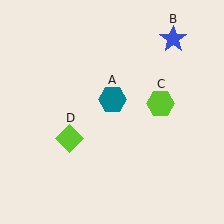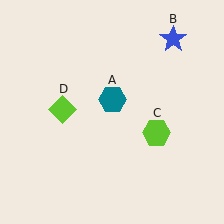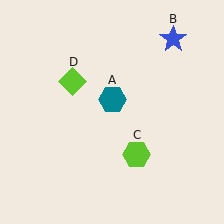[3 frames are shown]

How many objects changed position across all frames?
2 objects changed position: lime hexagon (object C), lime diamond (object D).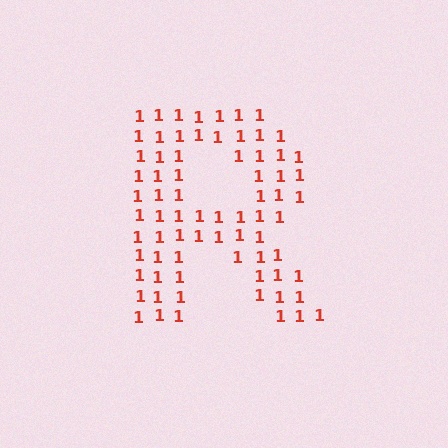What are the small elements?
The small elements are digit 1's.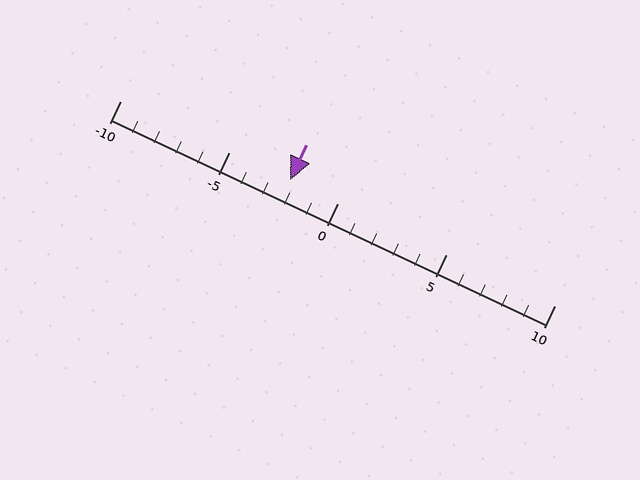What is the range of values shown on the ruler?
The ruler shows values from -10 to 10.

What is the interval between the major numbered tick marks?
The major tick marks are spaced 5 units apart.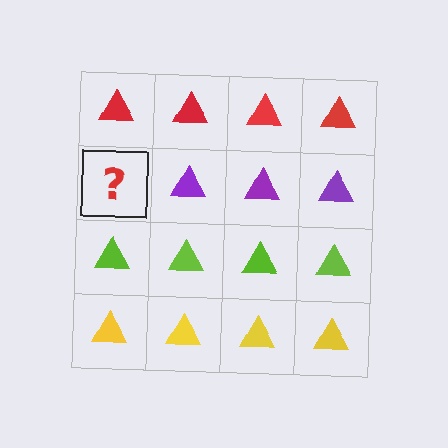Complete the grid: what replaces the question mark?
The question mark should be replaced with a purple triangle.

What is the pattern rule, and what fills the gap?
The rule is that each row has a consistent color. The gap should be filled with a purple triangle.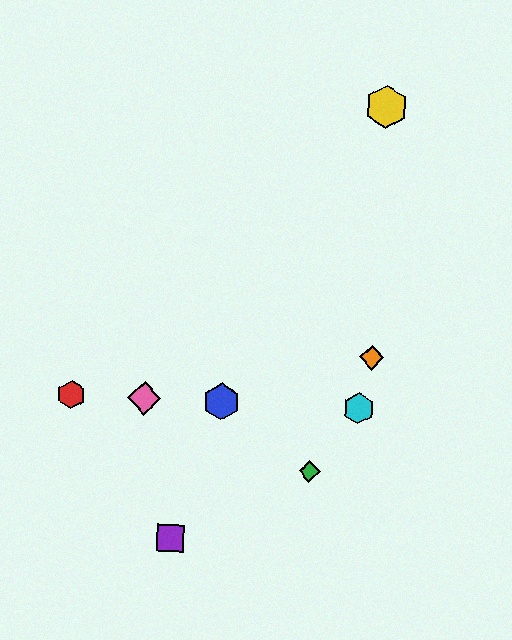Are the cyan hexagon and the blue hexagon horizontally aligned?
Yes, both are at y≈408.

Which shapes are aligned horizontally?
The red hexagon, the blue hexagon, the cyan hexagon, the pink diamond are aligned horizontally.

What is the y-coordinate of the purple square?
The purple square is at y≈538.